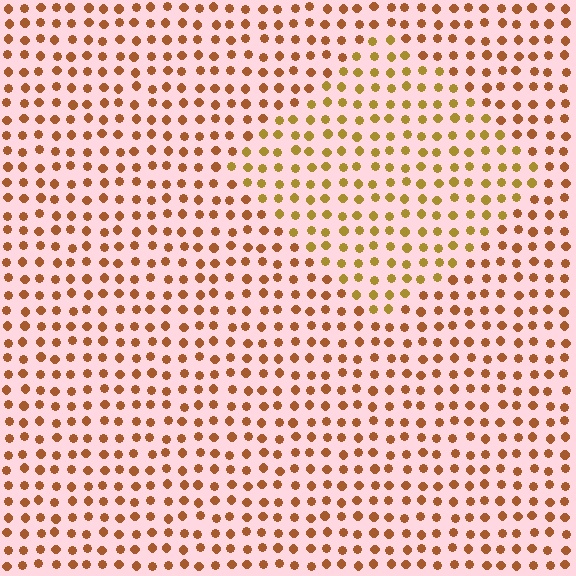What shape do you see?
I see a diamond.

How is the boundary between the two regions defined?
The boundary is defined purely by a slight shift in hue (about 26 degrees). Spacing, size, and orientation are identical on both sides.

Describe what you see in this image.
The image is filled with small brown elements in a uniform arrangement. A diamond-shaped region is visible where the elements are tinted to a slightly different hue, forming a subtle color boundary.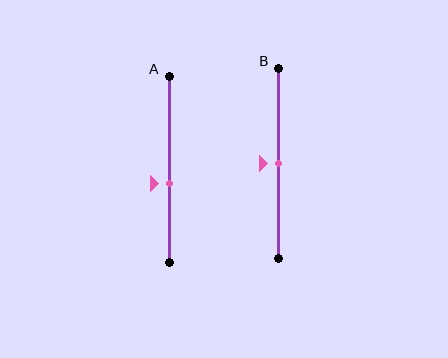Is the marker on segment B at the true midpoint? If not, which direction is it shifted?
Yes, the marker on segment B is at the true midpoint.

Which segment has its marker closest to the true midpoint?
Segment B has its marker closest to the true midpoint.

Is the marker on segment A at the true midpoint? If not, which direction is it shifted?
No, the marker on segment A is shifted downward by about 8% of the segment length.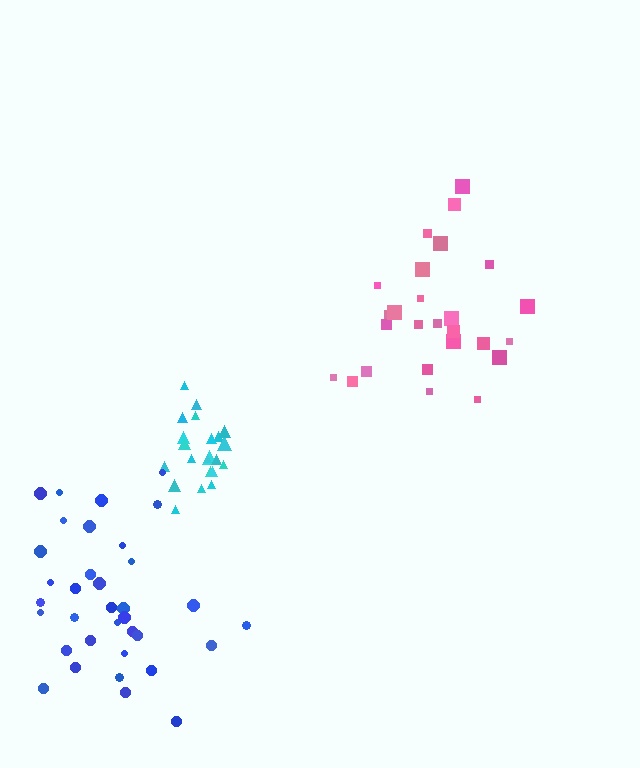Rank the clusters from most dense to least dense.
cyan, pink, blue.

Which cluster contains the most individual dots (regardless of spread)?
Blue (35).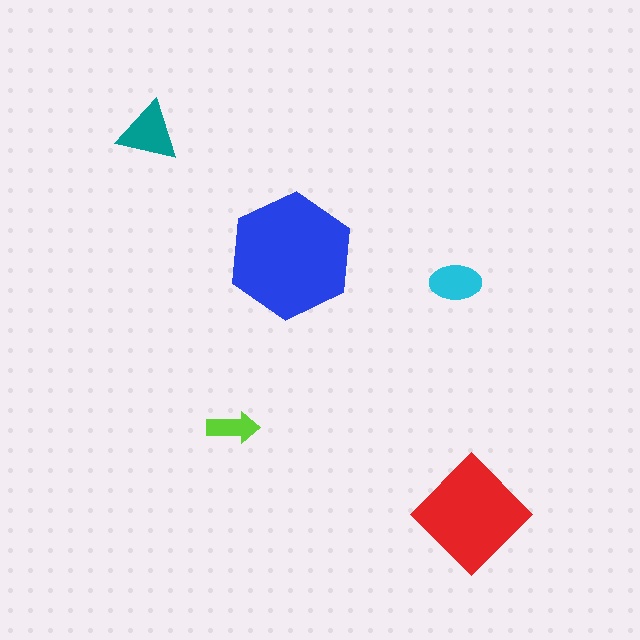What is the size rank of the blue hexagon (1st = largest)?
1st.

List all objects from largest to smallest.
The blue hexagon, the red diamond, the teal triangle, the cyan ellipse, the lime arrow.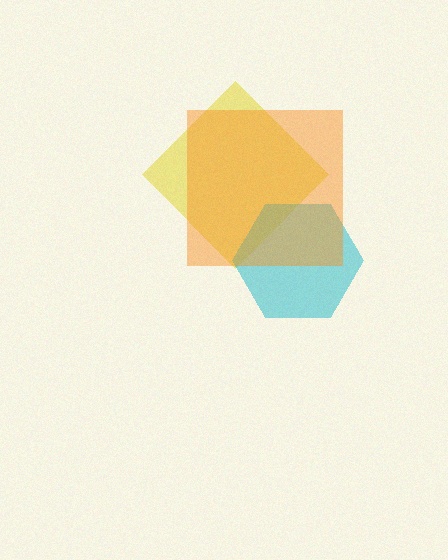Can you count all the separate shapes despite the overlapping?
Yes, there are 3 separate shapes.